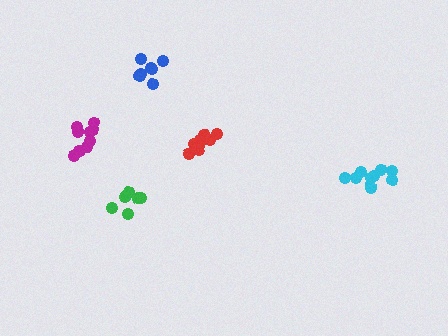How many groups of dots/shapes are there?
There are 5 groups.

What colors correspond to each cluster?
The clusters are colored: green, magenta, cyan, blue, red.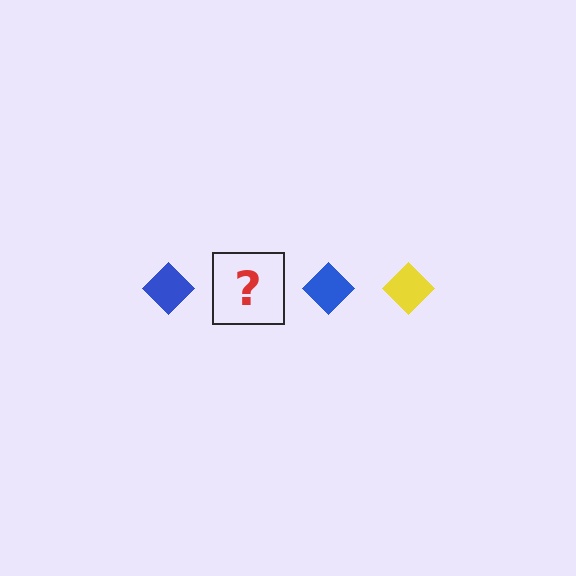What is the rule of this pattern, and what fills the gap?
The rule is that the pattern cycles through blue, yellow diamonds. The gap should be filled with a yellow diamond.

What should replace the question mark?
The question mark should be replaced with a yellow diamond.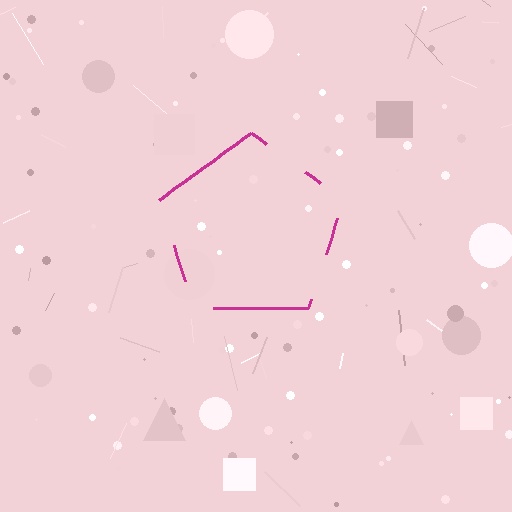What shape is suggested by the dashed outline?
The dashed outline suggests a pentagon.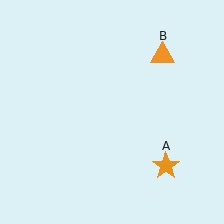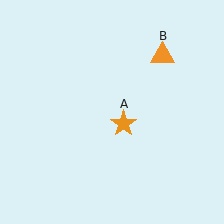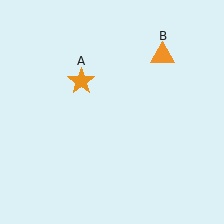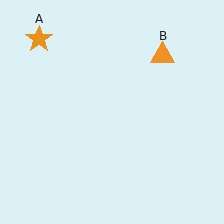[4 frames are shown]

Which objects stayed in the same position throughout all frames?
Orange triangle (object B) remained stationary.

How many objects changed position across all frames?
1 object changed position: orange star (object A).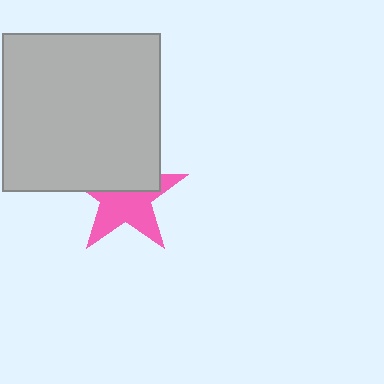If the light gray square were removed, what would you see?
You would see the complete pink star.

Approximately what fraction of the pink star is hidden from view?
Roughly 44% of the pink star is hidden behind the light gray square.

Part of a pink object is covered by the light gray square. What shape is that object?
It is a star.